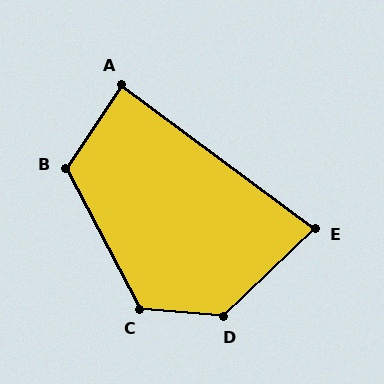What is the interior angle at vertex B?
Approximately 119 degrees (obtuse).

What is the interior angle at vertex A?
Approximately 87 degrees (approximately right).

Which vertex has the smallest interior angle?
E, at approximately 80 degrees.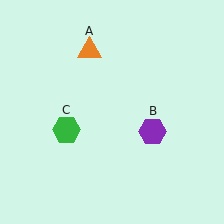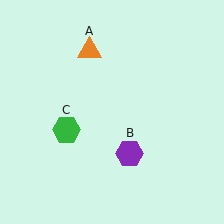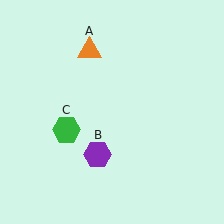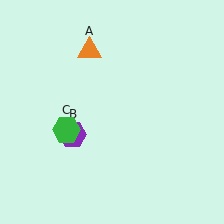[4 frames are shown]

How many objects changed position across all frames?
1 object changed position: purple hexagon (object B).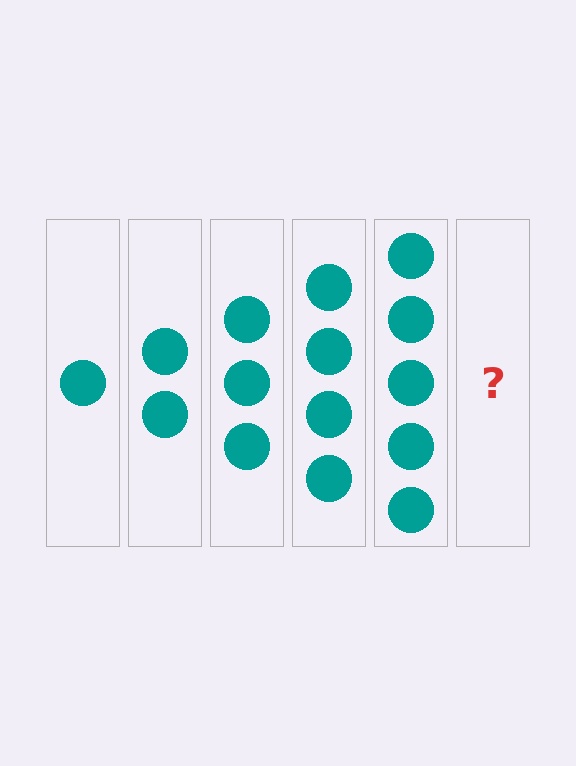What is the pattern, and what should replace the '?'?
The pattern is that each step adds one more circle. The '?' should be 6 circles.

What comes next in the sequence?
The next element should be 6 circles.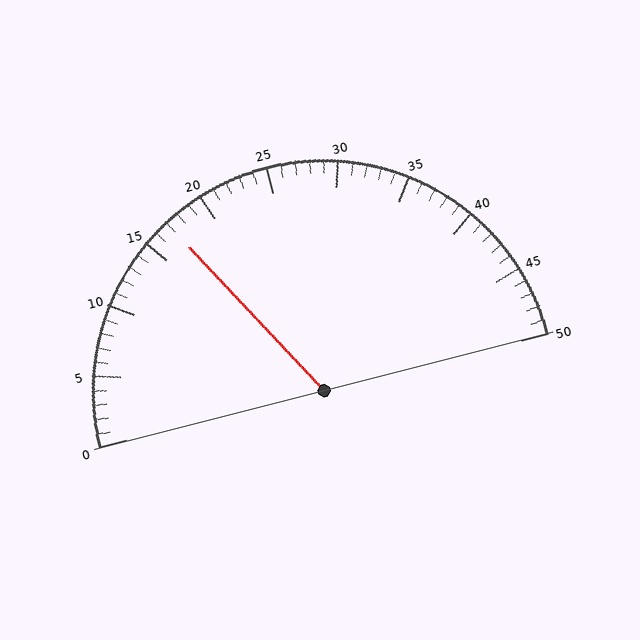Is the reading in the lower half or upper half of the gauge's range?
The reading is in the lower half of the range (0 to 50).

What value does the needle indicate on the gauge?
The needle indicates approximately 17.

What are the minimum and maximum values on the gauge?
The gauge ranges from 0 to 50.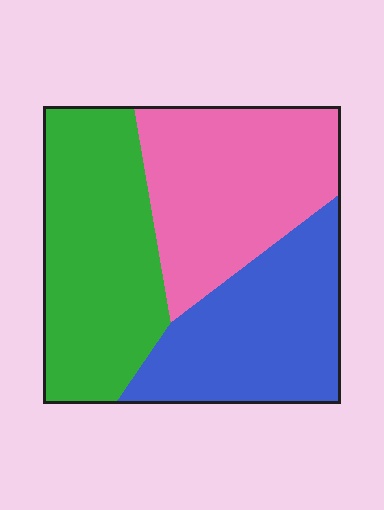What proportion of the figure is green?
Green covers 36% of the figure.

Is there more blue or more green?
Green.